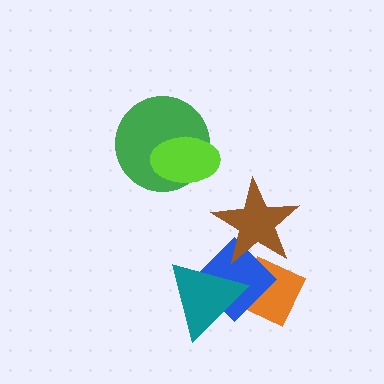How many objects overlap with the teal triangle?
1 object overlaps with the teal triangle.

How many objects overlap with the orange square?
1 object overlaps with the orange square.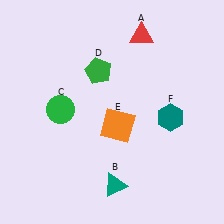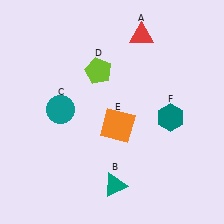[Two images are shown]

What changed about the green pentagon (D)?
In Image 1, D is green. In Image 2, it changed to lime.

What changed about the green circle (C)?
In Image 1, C is green. In Image 2, it changed to teal.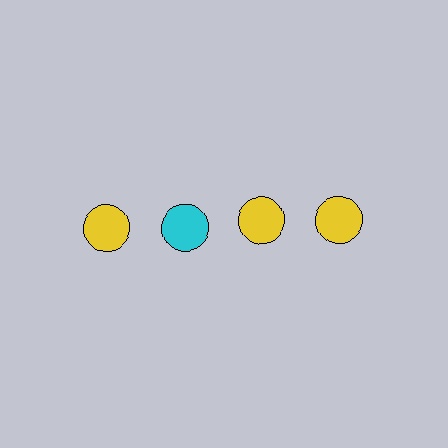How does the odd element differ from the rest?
It has a different color: cyan instead of yellow.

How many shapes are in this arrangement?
There are 4 shapes arranged in a grid pattern.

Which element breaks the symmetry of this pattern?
The cyan circle in the top row, second from left column breaks the symmetry. All other shapes are yellow circles.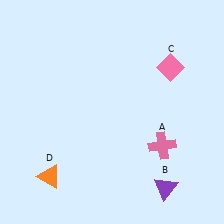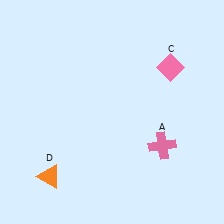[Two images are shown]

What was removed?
The purple triangle (B) was removed in Image 2.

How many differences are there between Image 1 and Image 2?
There is 1 difference between the two images.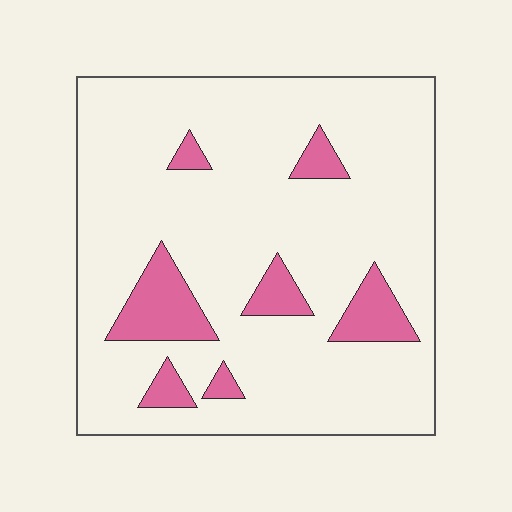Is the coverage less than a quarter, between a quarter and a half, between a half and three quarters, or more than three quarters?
Less than a quarter.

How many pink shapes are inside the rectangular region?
7.